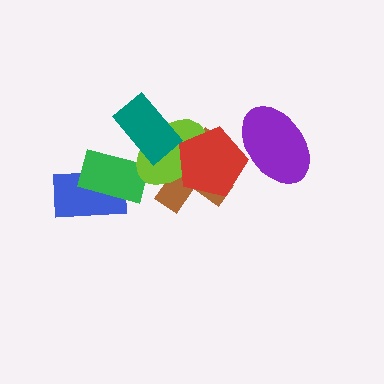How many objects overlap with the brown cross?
3 objects overlap with the brown cross.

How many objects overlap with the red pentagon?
3 objects overlap with the red pentagon.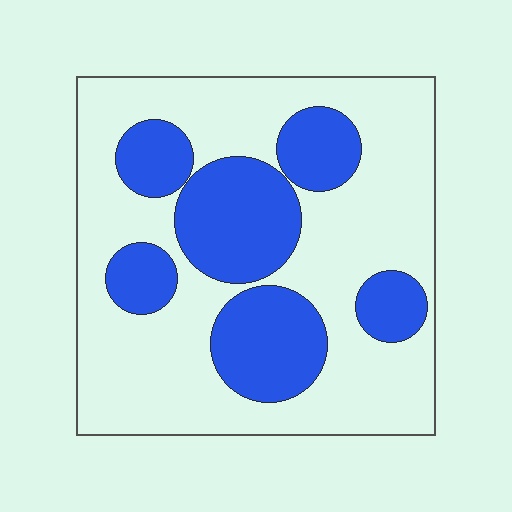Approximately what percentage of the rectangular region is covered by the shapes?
Approximately 35%.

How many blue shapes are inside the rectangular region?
6.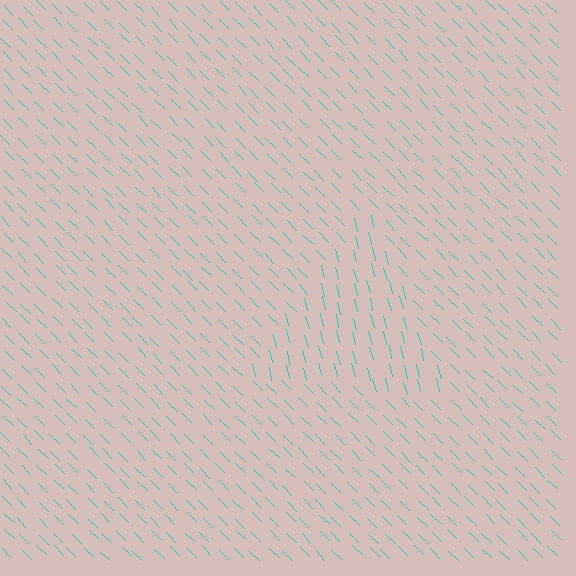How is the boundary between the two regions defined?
The boundary is defined purely by a change in line orientation (approximately 31 degrees difference). All lines are the same color and thickness.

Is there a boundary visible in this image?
Yes, there is a texture boundary formed by a change in line orientation.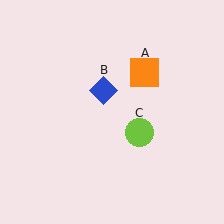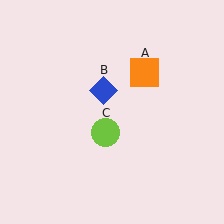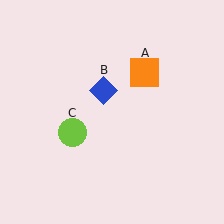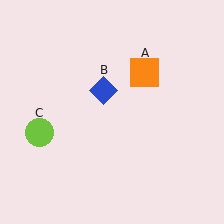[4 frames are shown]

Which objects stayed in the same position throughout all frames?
Orange square (object A) and blue diamond (object B) remained stationary.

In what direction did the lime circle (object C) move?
The lime circle (object C) moved left.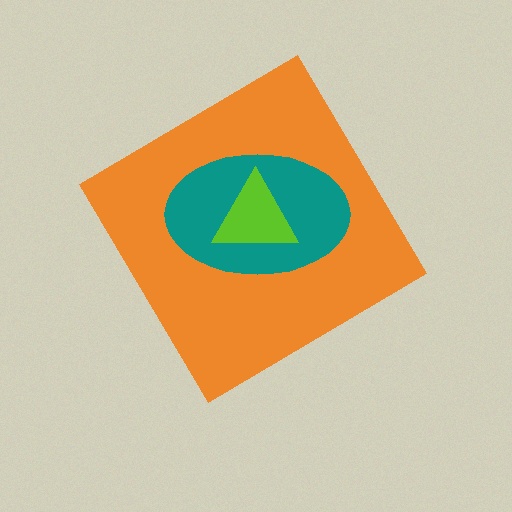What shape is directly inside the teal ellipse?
The lime triangle.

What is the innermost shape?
The lime triangle.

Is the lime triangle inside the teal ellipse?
Yes.